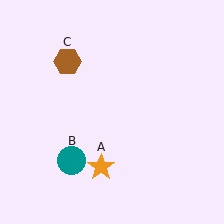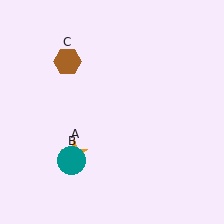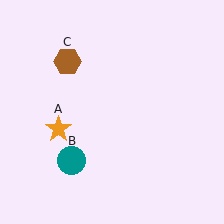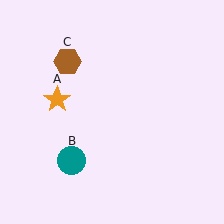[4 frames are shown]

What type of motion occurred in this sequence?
The orange star (object A) rotated clockwise around the center of the scene.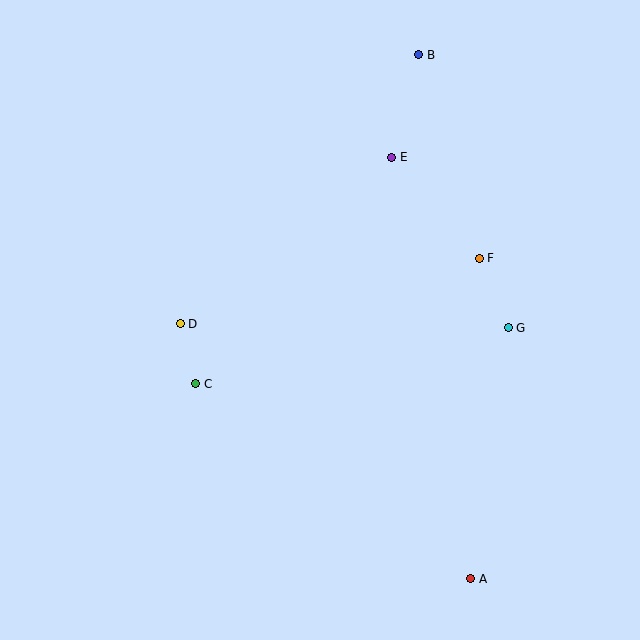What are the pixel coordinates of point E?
Point E is at (392, 157).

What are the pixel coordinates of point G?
Point G is at (508, 328).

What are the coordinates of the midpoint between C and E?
The midpoint between C and E is at (294, 270).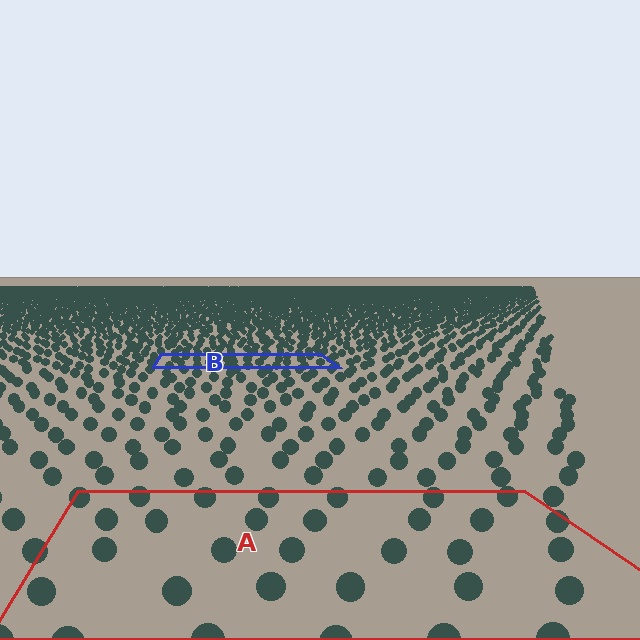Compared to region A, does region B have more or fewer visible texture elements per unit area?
Region B has more texture elements per unit area — they are packed more densely because it is farther away.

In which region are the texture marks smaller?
The texture marks are smaller in region B, because it is farther away.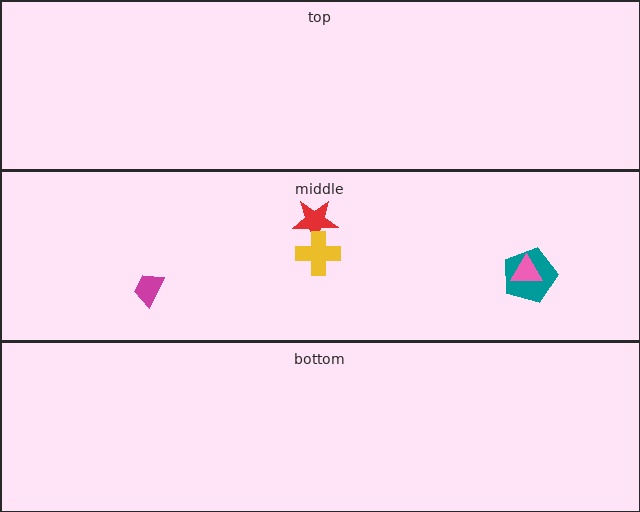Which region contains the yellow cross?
The middle region.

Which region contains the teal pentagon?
The middle region.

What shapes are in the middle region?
The red star, the yellow cross, the teal pentagon, the magenta trapezoid, the pink triangle.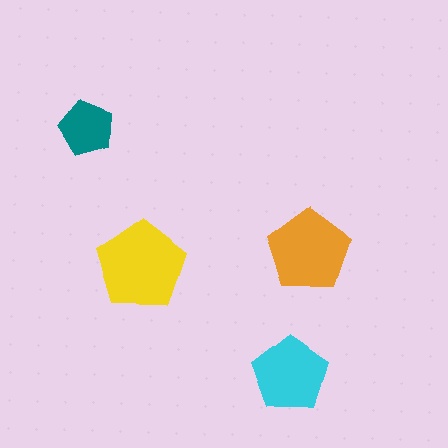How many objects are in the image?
There are 4 objects in the image.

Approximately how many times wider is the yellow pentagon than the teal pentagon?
About 1.5 times wider.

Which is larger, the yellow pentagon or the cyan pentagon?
The yellow one.